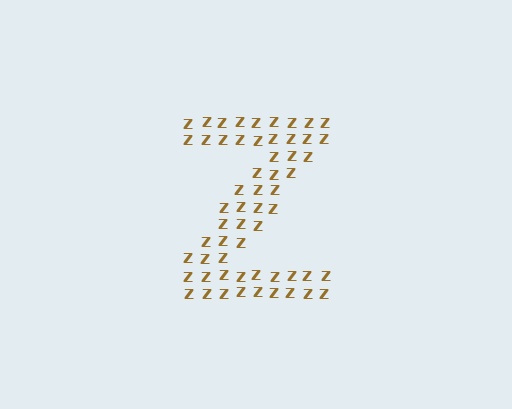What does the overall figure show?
The overall figure shows the letter Z.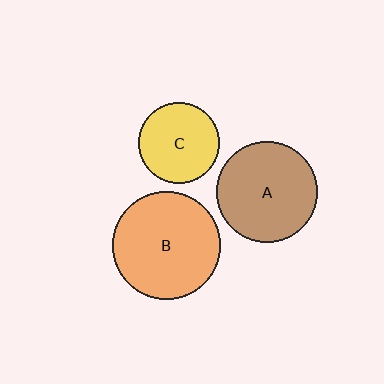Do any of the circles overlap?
No, none of the circles overlap.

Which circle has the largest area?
Circle B (orange).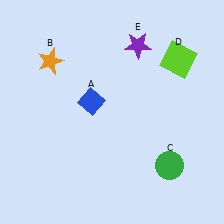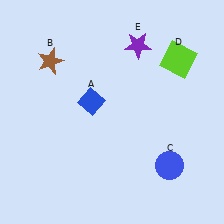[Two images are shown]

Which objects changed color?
B changed from orange to brown. C changed from green to blue.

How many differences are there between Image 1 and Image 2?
There are 2 differences between the two images.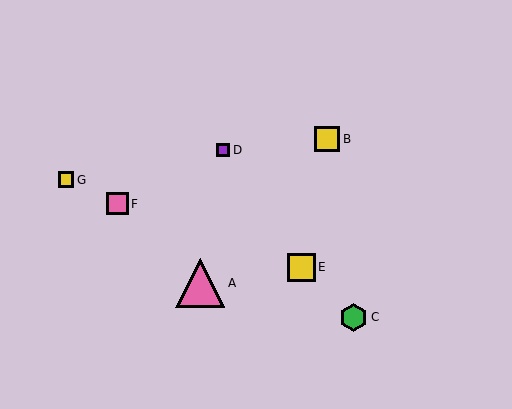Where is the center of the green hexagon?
The center of the green hexagon is at (353, 317).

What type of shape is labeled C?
Shape C is a green hexagon.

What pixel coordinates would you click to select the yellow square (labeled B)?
Click at (327, 139) to select the yellow square B.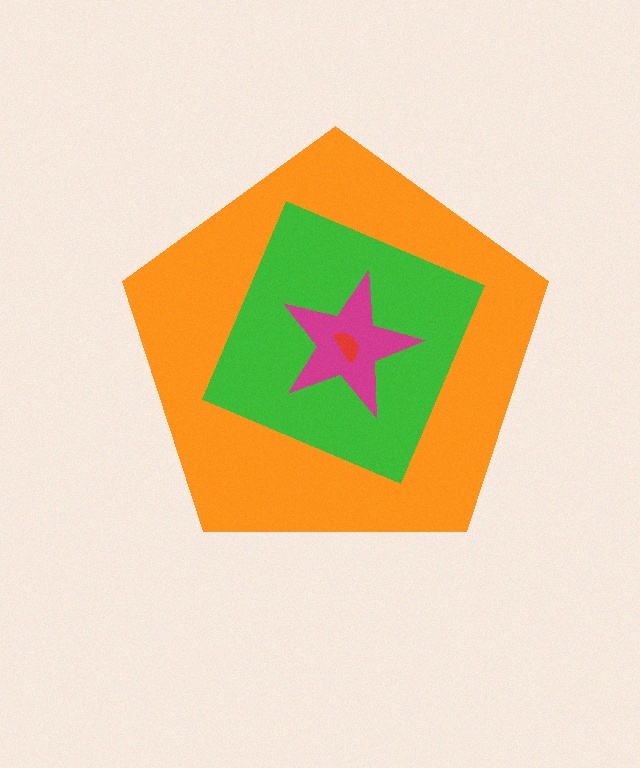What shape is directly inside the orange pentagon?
The green square.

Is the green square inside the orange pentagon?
Yes.